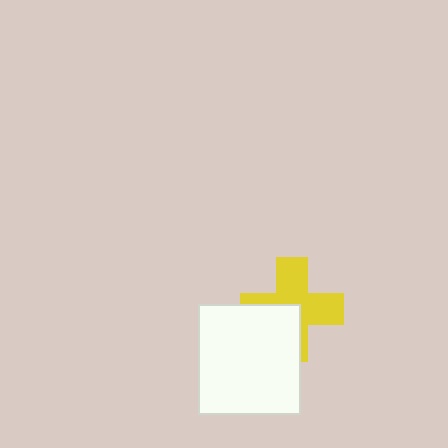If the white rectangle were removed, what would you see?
You would see the complete yellow cross.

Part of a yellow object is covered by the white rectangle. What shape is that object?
It is a cross.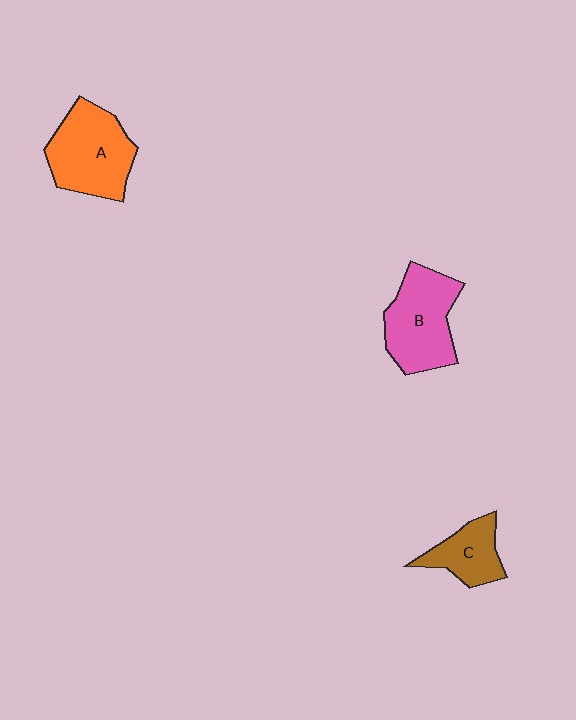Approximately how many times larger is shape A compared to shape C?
Approximately 1.8 times.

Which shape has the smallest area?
Shape C (brown).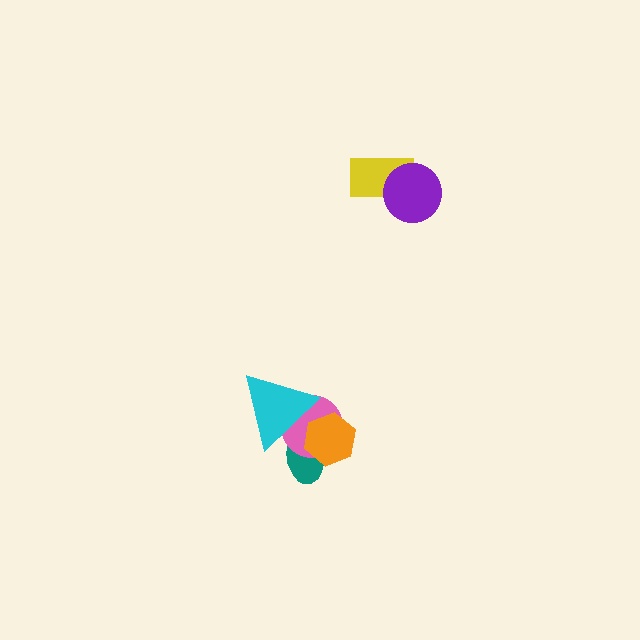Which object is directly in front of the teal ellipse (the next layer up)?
The pink circle is directly in front of the teal ellipse.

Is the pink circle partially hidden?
Yes, it is partially covered by another shape.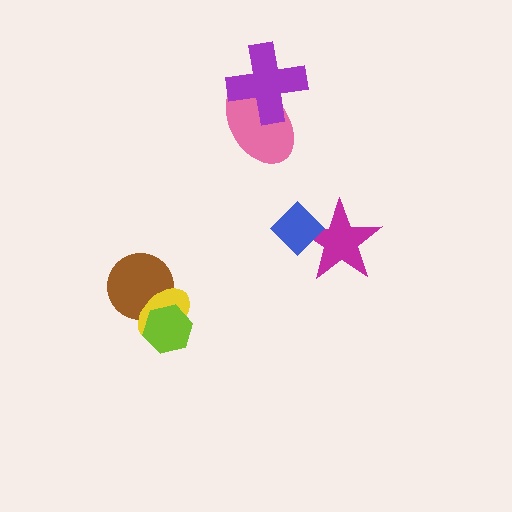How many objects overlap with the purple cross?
1 object overlaps with the purple cross.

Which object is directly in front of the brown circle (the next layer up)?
The yellow ellipse is directly in front of the brown circle.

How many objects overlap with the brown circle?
2 objects overlap with the brown circle.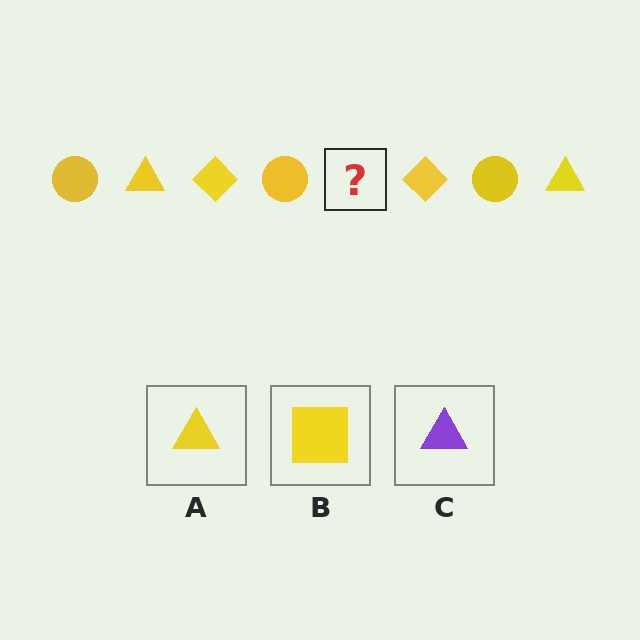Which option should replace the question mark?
Option A.